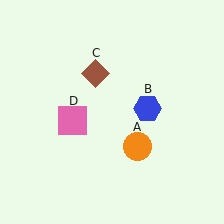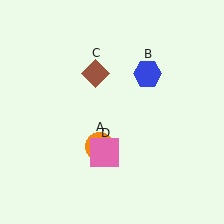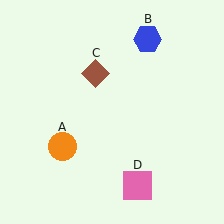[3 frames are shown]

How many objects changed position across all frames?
3 objects changed position: orange circle (object A), blue hexagon (object B), pink square (object D).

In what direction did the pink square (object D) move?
The pink square (object D) moved down and to the right.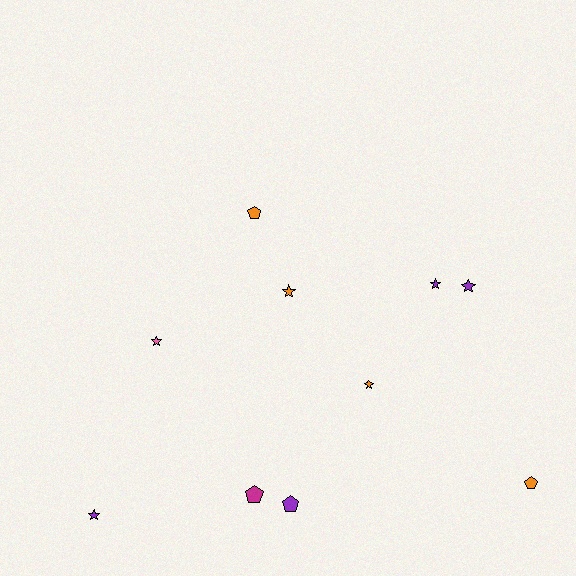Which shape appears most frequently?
Star, with 6 objects.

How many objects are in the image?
There are 10 objects.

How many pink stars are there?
There is 1 pink star.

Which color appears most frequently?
Orange, with 4 objects.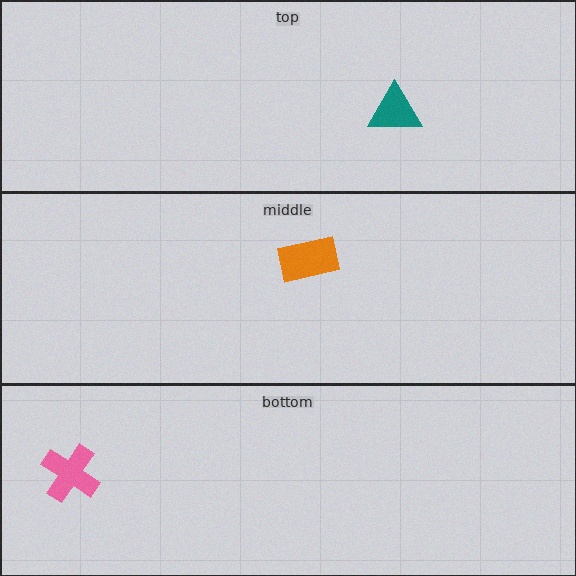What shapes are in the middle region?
The orange rectangle.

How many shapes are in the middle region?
1.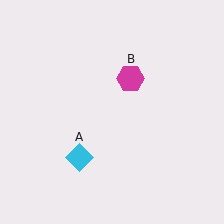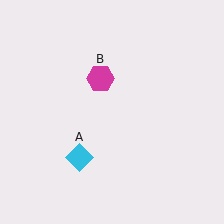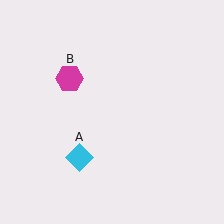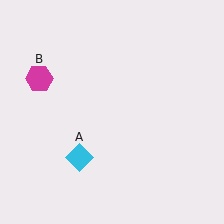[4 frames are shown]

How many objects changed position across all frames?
1 object changed position: magenta hexagon (object B).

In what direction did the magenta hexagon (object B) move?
The magenta hexagon (object B) moved left.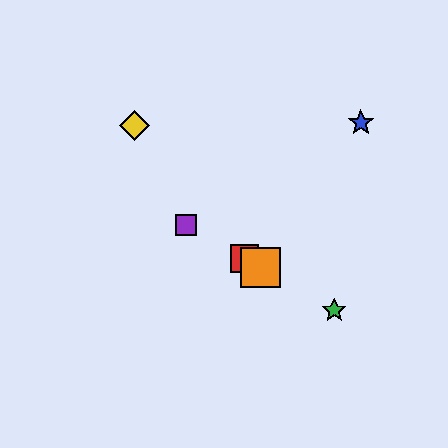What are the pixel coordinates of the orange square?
The orange square is at (260, 268).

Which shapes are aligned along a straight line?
The red square, the green star, the purple square, the orange square are aligned along a straight line.